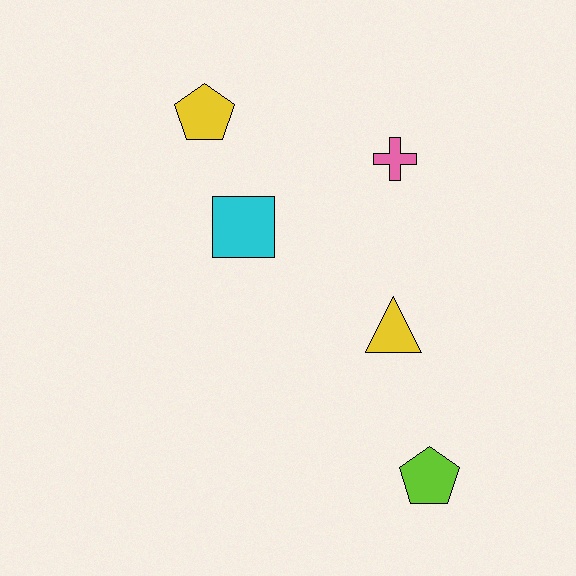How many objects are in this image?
There are 5 objects.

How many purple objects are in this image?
There are no purple objects.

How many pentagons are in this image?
There are 2 pentagons.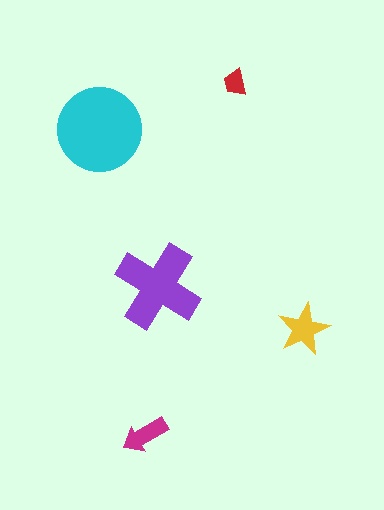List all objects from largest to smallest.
The cyan circle, the purple cross, the yellow star, the magenta arrow, the red trapezoid.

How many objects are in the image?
There are 5 objects in the image.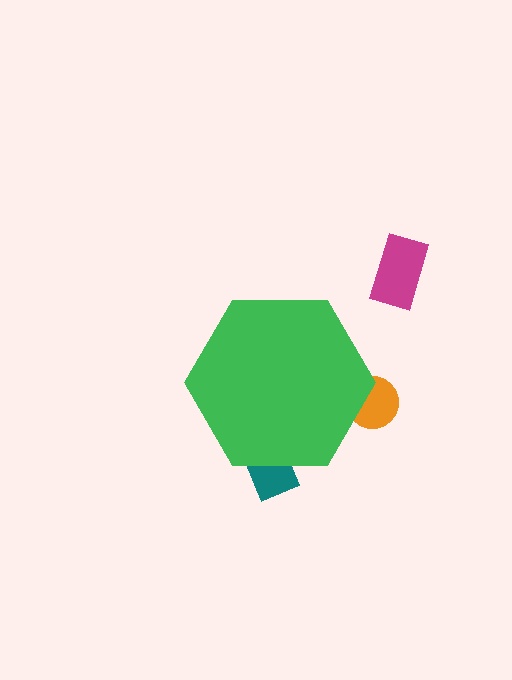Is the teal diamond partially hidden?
Yes, the teal diamond is partially hidden behind the green hexagon.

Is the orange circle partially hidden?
Yes, the orange circle is partially hidden behind the green hexagon.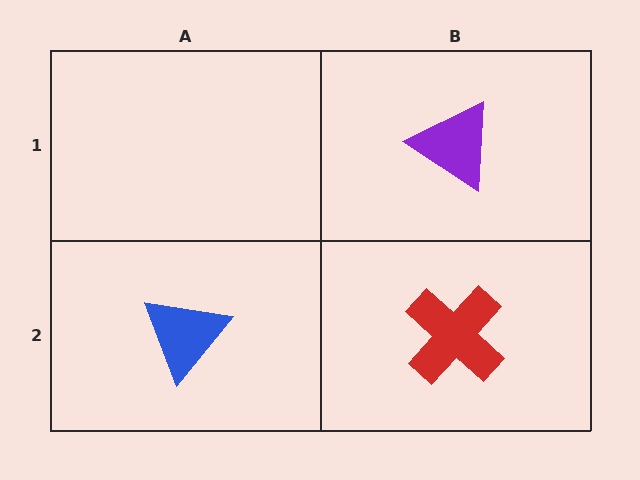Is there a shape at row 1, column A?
No, that cell is empty.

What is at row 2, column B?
A red cross.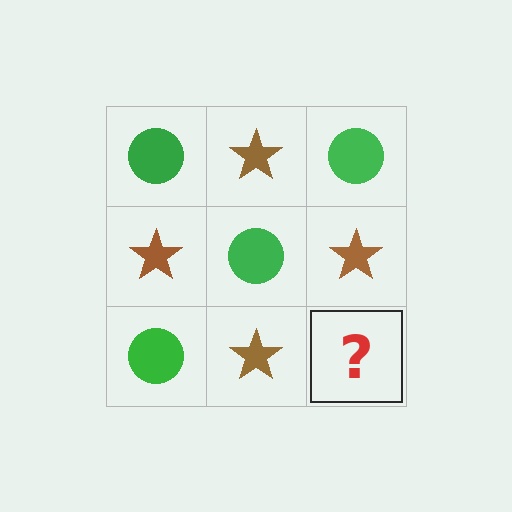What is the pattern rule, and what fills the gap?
The rule is that it alternates green circle and brown star in a checkerboard pattern. The gap should be filled with a green circle.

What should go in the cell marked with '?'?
The missing cell should contain a green circle.